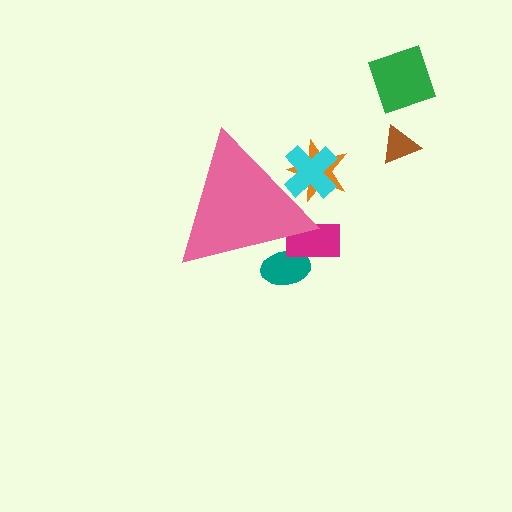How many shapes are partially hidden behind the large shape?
4 shapes are partially hidden.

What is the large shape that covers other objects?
A pink triangle.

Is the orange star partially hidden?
Yes, the orange star is partially hidden behind the pink triangle.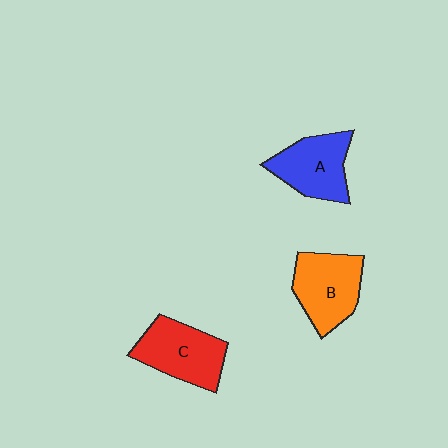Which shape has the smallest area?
Shape A (blue).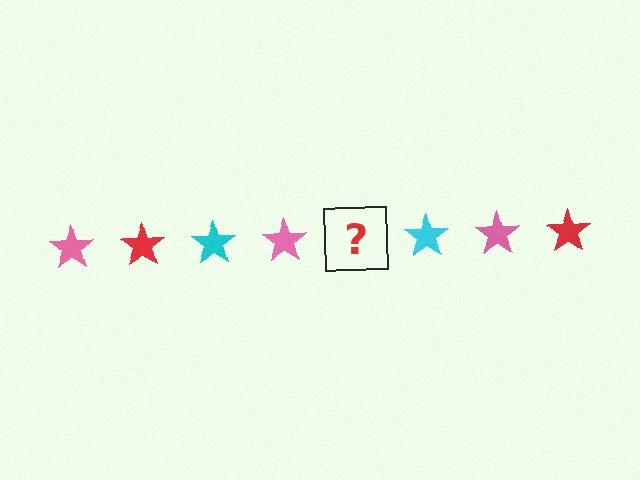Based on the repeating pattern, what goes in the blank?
The blank should be a red star.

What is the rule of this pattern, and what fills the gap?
The rule is that the pattern cycles through pink, red, cyan stars. The gap should be filled with a red star.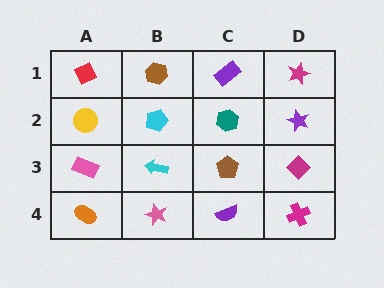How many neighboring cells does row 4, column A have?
2.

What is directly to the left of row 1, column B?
A red diamond.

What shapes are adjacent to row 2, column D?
A magenta star (row 1, column D), a magenta diamond (row 3, column D), a teal hexagon (row 2, column C).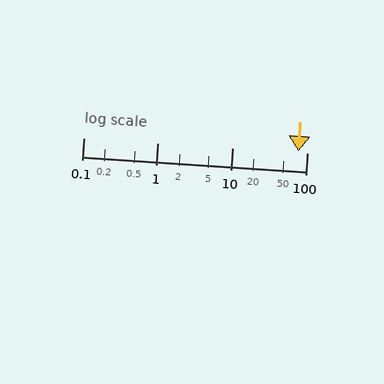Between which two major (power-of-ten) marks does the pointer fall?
The pointer is between 10 and 100.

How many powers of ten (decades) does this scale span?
The scale spans 3 decades, from 0.1 to 100.